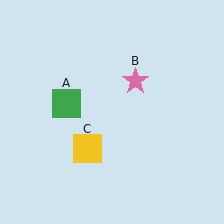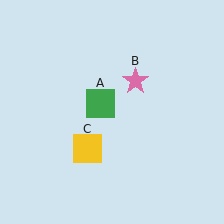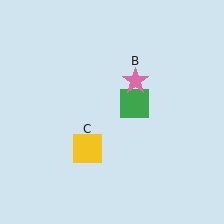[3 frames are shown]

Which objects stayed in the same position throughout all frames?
Pink star (object B) and yellow square (object C) remained stationary.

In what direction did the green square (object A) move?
The green square (object A) moved right.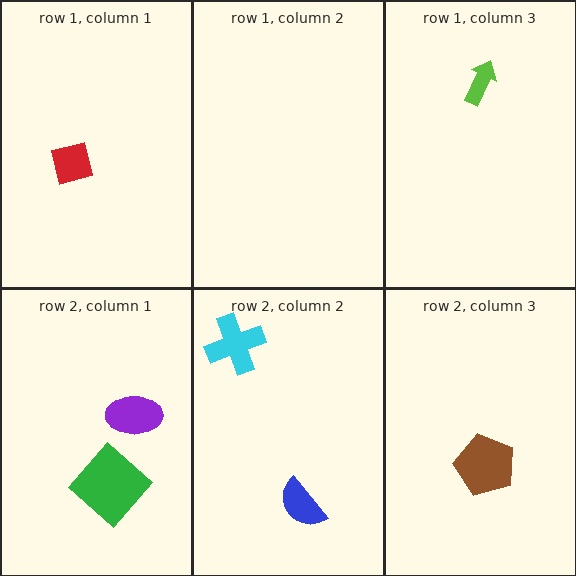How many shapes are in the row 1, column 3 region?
1.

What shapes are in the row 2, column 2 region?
The cyan cross, the blue semicircle.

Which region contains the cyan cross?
The row 2, column 2 region.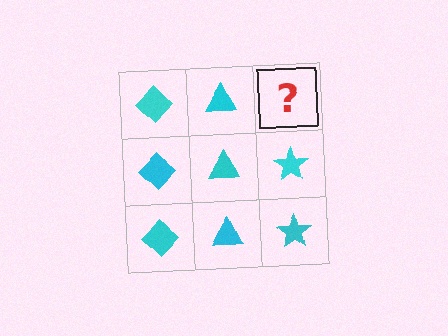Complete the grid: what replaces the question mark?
The question mark should be replaced with a cyan star.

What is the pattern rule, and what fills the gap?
The rule is that each column has a consistent shape. The gap should be filled with a cyan star.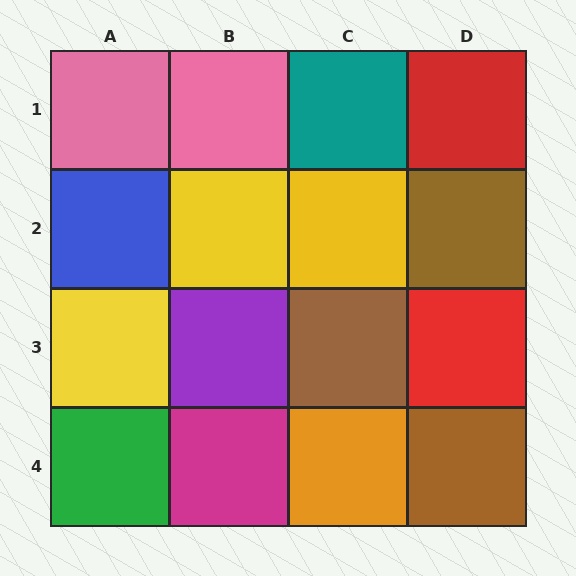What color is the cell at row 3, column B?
Purple.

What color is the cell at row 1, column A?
Pink.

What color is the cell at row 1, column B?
Pink.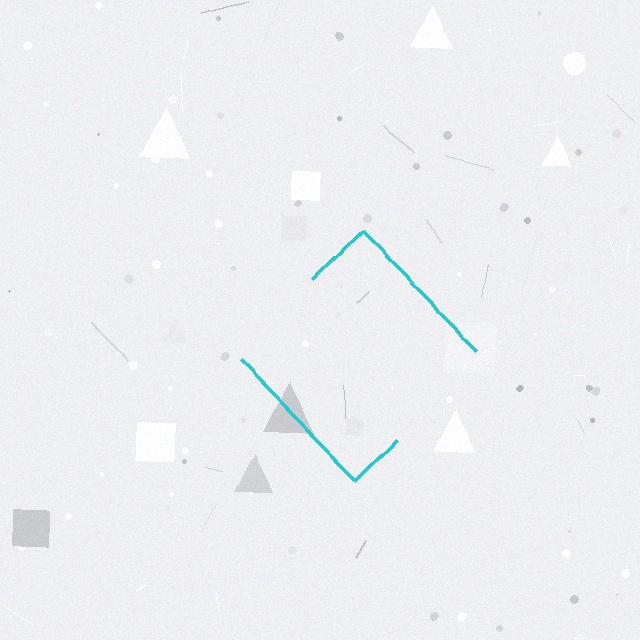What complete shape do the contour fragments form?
The contour fragments form a diamond.